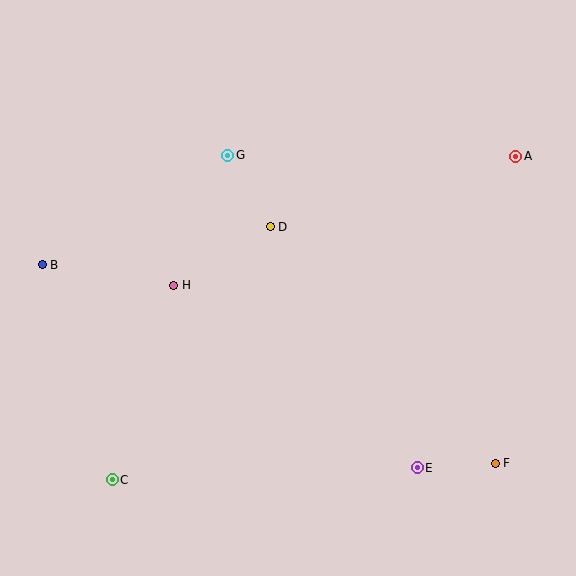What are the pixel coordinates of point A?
Point A is at (516, 156).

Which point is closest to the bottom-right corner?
Point F is closest to the bottom-right corner.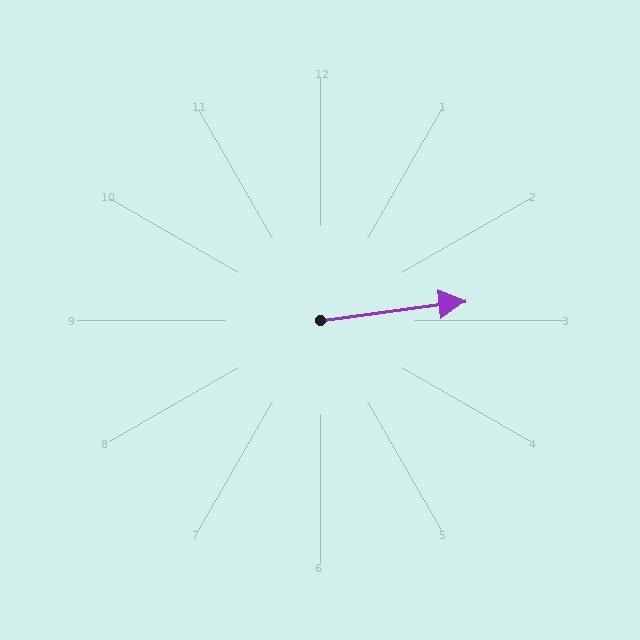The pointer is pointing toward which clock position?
Roughly 3 o'clock.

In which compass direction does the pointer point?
East.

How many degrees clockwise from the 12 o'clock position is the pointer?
Approximately 82 degrees.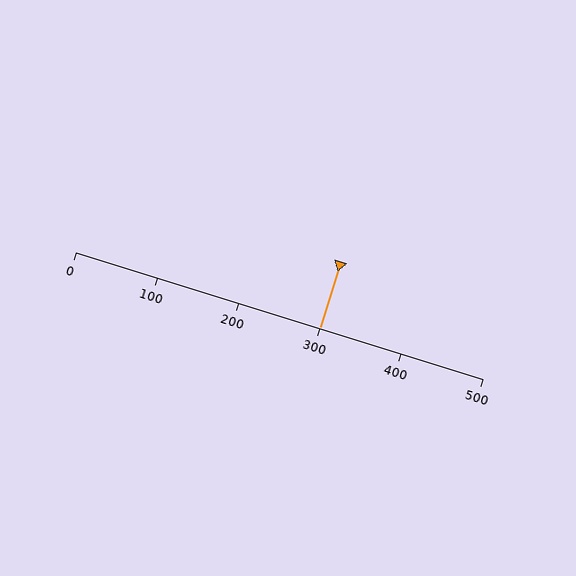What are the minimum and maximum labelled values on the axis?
The axis runs from 0 to 500.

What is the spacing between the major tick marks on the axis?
The major ticks are spaced 100 apart.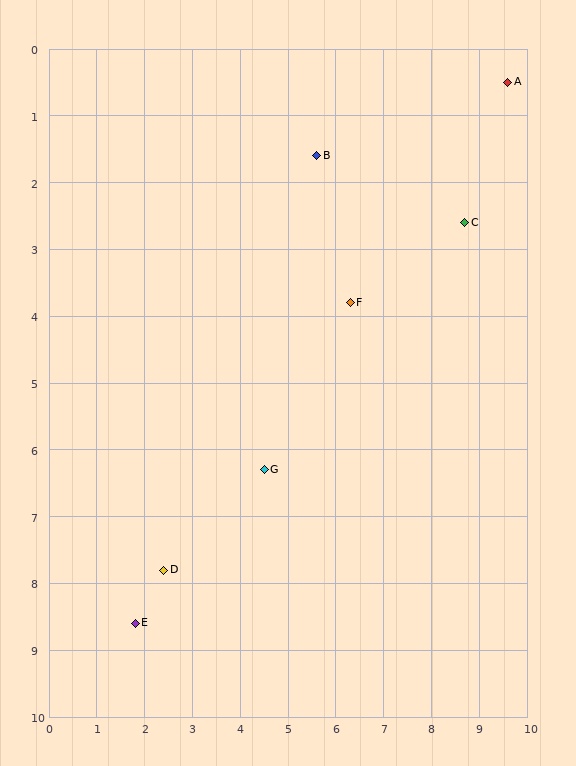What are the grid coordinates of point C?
Point C is at approximately (8.7, 2.6).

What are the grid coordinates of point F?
Point F is at approximately (6.3, 3.8).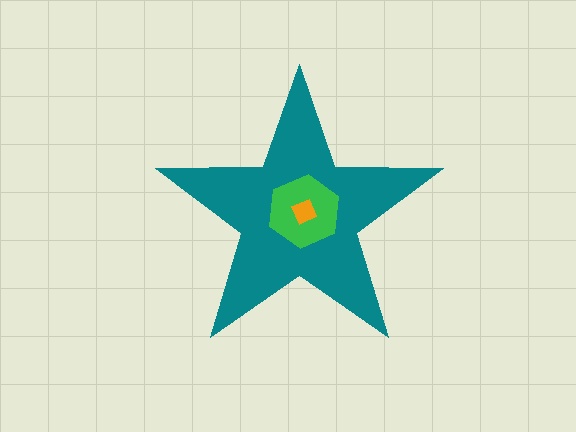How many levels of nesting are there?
3.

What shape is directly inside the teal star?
The green hexagon.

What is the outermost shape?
The teal star.